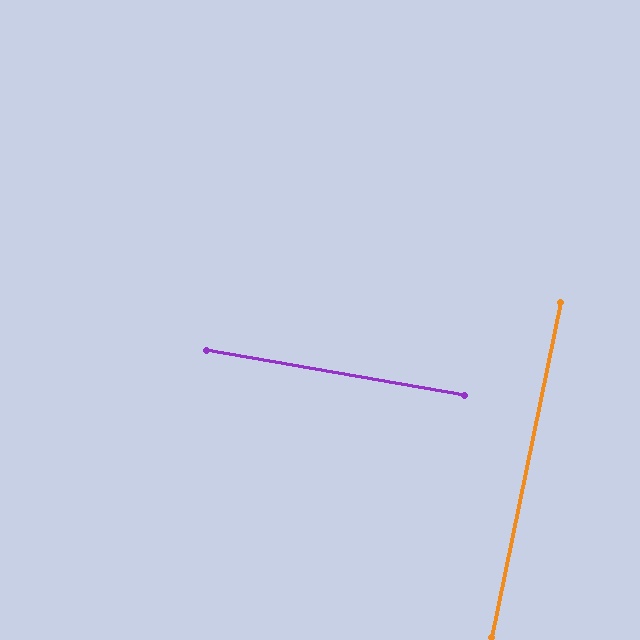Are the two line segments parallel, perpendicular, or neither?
Perpendicular — they meet at approximately 88°.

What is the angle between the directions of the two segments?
Approximately 88 degrees.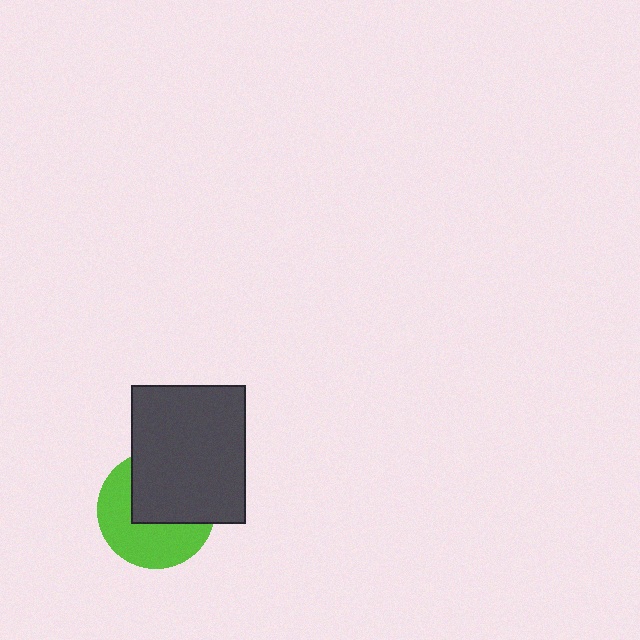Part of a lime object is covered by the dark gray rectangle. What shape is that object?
It is a circle.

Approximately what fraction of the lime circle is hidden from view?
Roughly 48% of the lime circle is hidden behind the dark gray rectangle.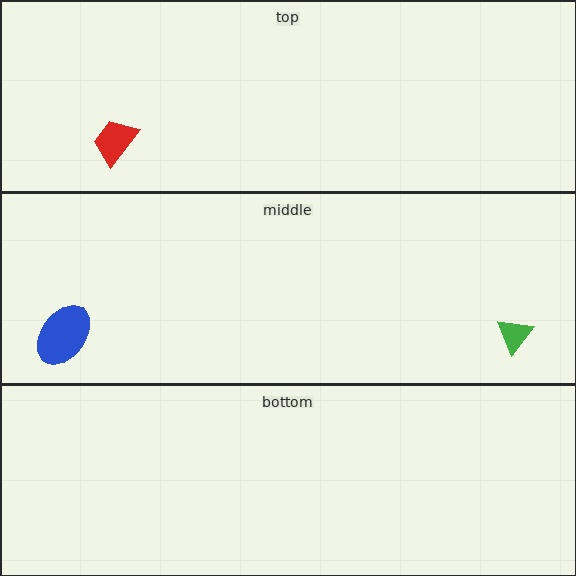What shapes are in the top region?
The red trapezoid.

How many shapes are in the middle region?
2.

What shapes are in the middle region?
The blue ellipse, the green triangle.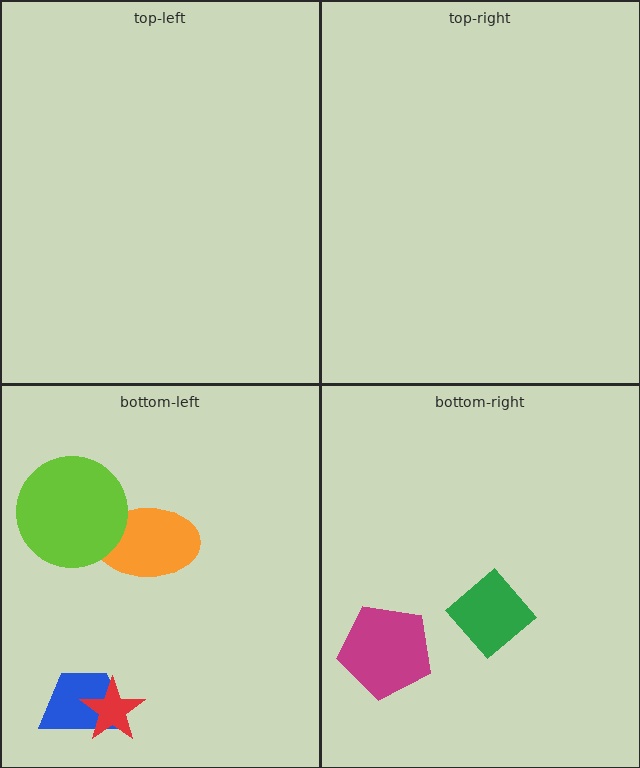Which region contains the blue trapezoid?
The bottom-left region.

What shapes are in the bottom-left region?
The blue trapezoid, the orange ellipse, the lime circle, the red star.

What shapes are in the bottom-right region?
The green diamond, the magenta pentagon.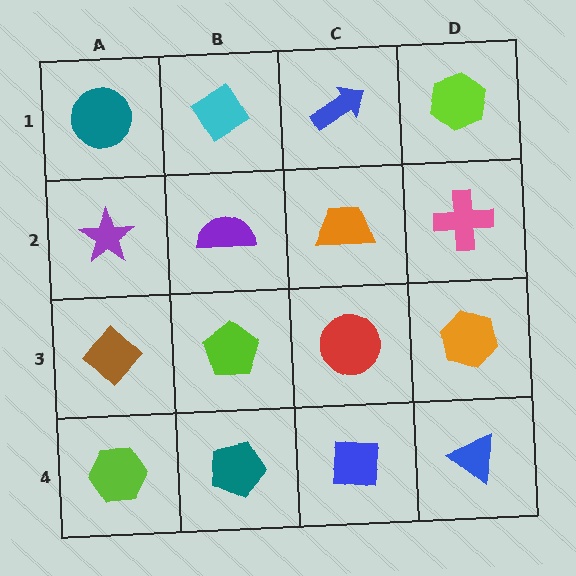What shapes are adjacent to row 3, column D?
A pink cross (row 2, column D), a blue triangle (row 4, column D), a red circle (row 3, column C).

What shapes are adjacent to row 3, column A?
A purple star (row 2, column A), a lime hexagon (row 4, column A), a lime pentagon (row 3, column B).